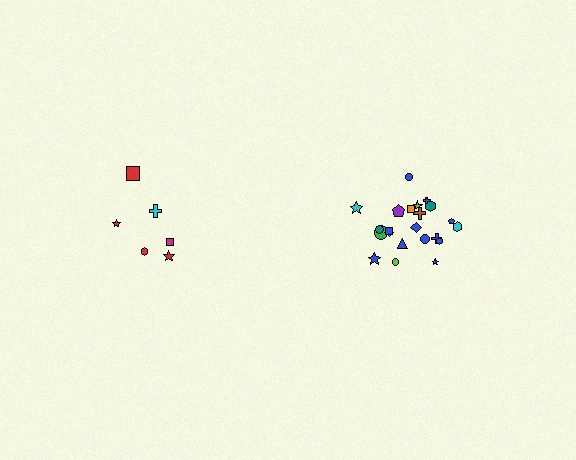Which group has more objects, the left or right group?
The right group.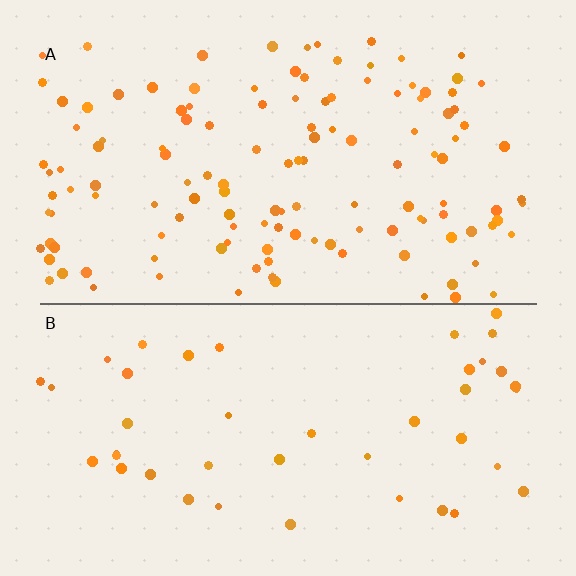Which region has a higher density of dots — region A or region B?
A (the top).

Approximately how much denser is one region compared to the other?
Approximately 3.0× — region A over region B.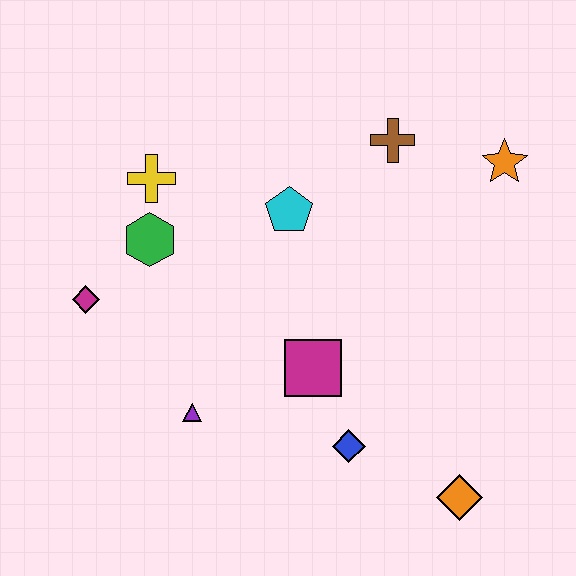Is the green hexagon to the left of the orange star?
Yes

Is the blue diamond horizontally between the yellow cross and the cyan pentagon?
No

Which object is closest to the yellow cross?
The green hexagon is closest to the yellow cross.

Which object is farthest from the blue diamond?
The yellow cross is farthest from the blue diamond.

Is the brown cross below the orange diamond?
No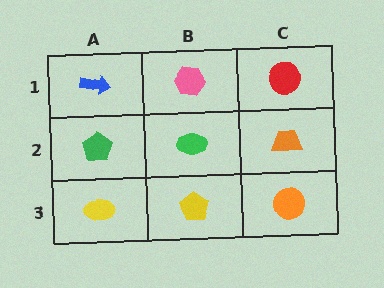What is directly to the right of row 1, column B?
A red circle.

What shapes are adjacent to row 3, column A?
A green pentagon (row 2, column A), a yellow pentagon (row 3, column B).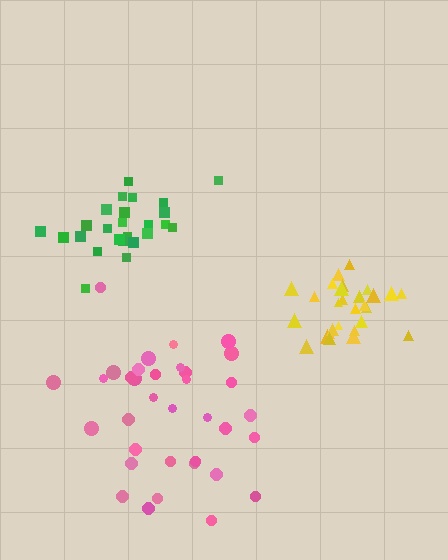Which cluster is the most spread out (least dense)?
Pink.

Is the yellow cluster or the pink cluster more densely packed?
Yellow.